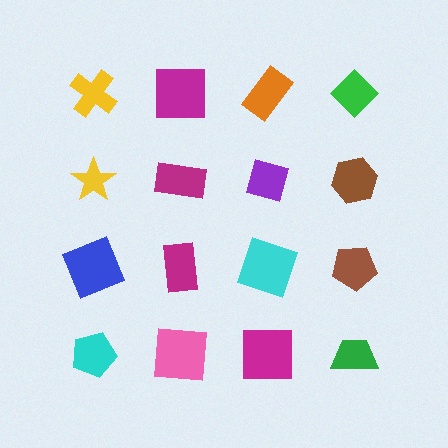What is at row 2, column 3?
A purple diamond.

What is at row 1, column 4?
A green diamond.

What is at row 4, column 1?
A cyan pentagon.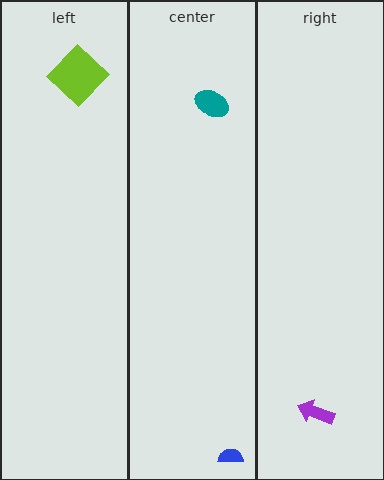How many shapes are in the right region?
1.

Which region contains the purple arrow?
The right region.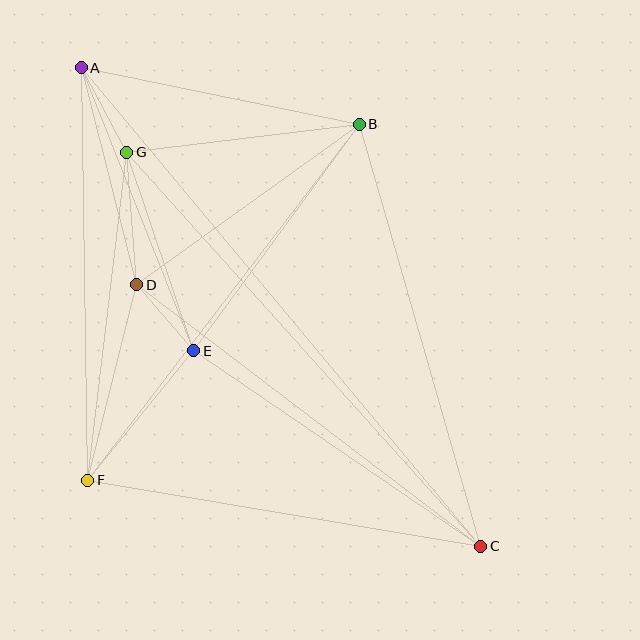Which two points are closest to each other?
Points D and E are closest to each other.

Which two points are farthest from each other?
Points A and C are farthest from each other.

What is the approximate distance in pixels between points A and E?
The distance between A and E is approximately 305 pixels.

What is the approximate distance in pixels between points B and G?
The distance between B and G is approximately 234 pixels.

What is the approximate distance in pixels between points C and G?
The distance between C and G is approximately 530 pixels.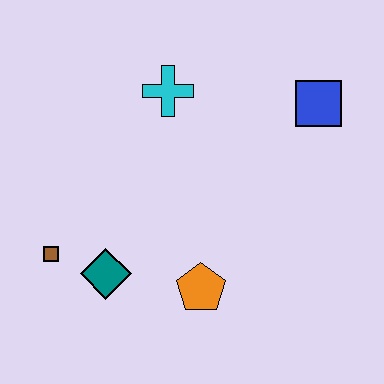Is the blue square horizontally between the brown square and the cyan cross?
No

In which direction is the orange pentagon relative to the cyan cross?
The orange pentagon is below the cyan cross.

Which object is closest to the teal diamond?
The brown square is closest to the teal diamond.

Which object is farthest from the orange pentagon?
The blue square is farthest from the orange pentagon.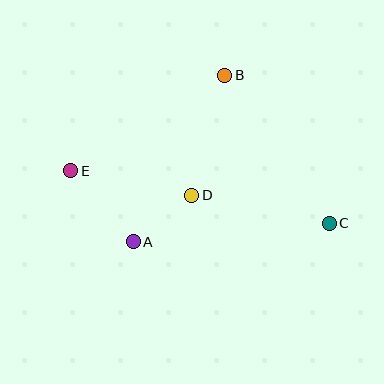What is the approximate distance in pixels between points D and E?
The distance between D and E is approximately 124 pixels.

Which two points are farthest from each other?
Points C and E are farthest from each other.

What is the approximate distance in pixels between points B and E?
The distance between B and E is approximately 181 pixels.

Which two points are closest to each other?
Points A and D are closest to each other.